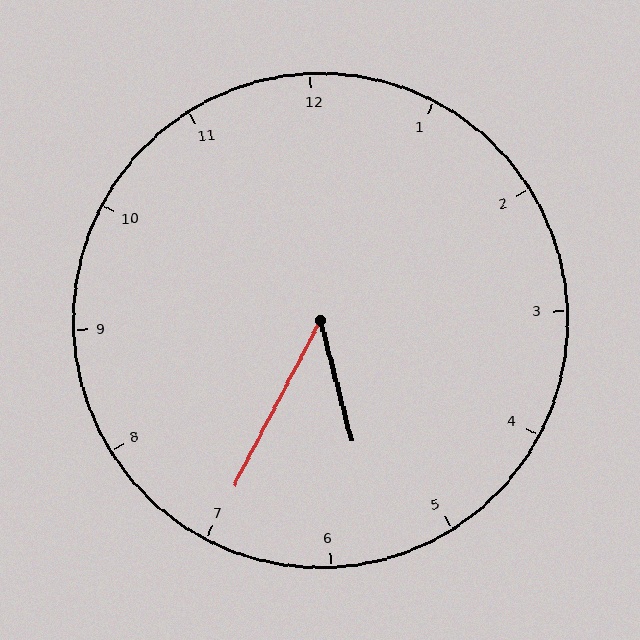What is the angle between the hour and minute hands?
Approximately 42 degrees.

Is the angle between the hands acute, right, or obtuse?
It is acute.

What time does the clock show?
5:35.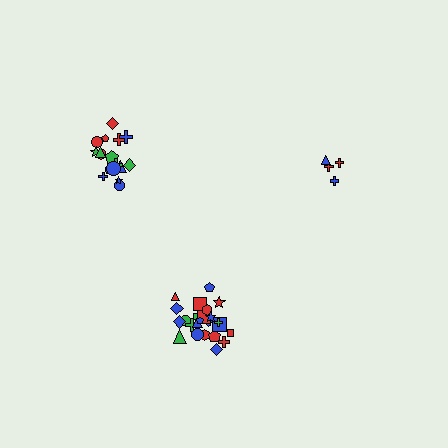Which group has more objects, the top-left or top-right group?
The top-left group.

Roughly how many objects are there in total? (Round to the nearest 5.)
Roughly 45 objects in total.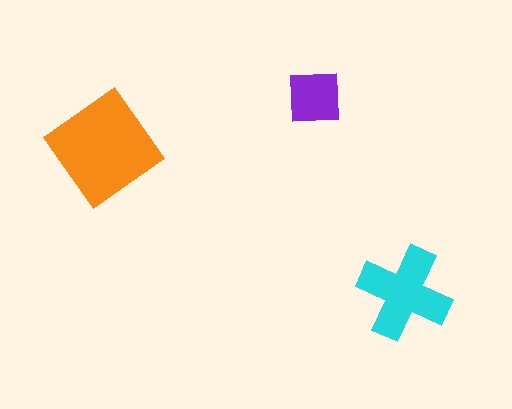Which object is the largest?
The orange diamond.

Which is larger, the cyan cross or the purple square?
The cyan cross.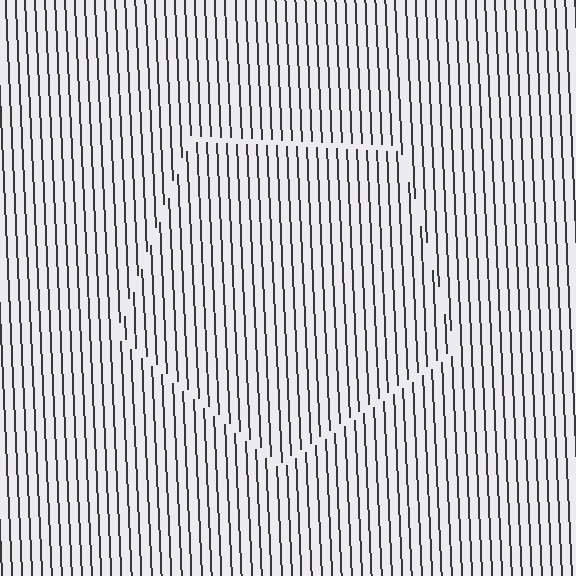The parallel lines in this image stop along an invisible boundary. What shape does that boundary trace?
An illusory pentagon. The interior of the shape contains the same grating, shifted by half a period — the contour is defined by the phase discontinuity where line-ends from the inner and outer gratings abut.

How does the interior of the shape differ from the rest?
The interior of the shape contains the same grating, shifted by half a period — the contour is defined by the phase discontinuity where line-ends from the inner and outer gratings abut.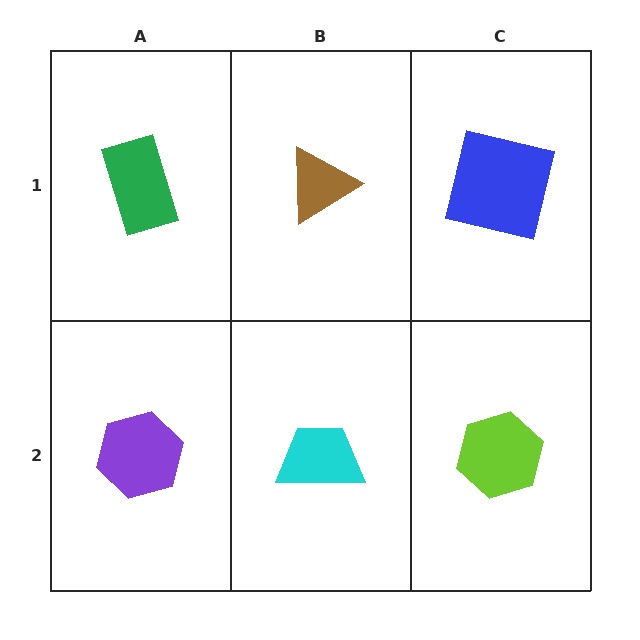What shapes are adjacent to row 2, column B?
A brown triangle (row 1, column B), a purple hexagon (row 2, column A), a lime hexagon (row 2, column C).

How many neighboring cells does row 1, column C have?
2.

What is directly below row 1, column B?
A cyan trapezoid.